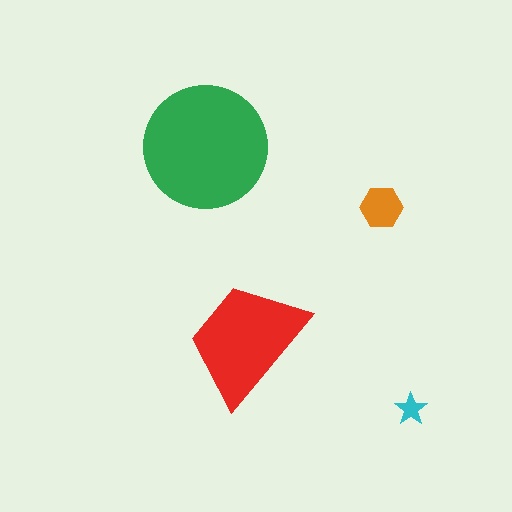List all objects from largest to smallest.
The green circle, the red trapezoid, the orange hexagon, the cyan star.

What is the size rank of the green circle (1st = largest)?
1st.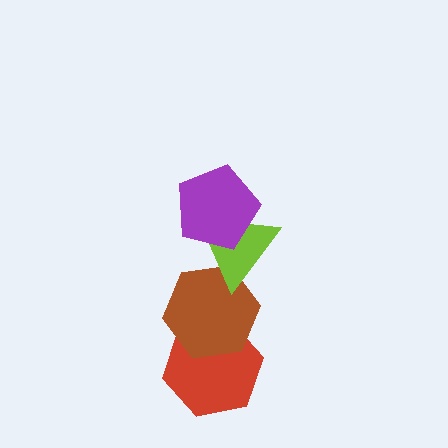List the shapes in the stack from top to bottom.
From top to bottom: the purple pentagon, the lime triangle, the brown hexagon, the red hexagon.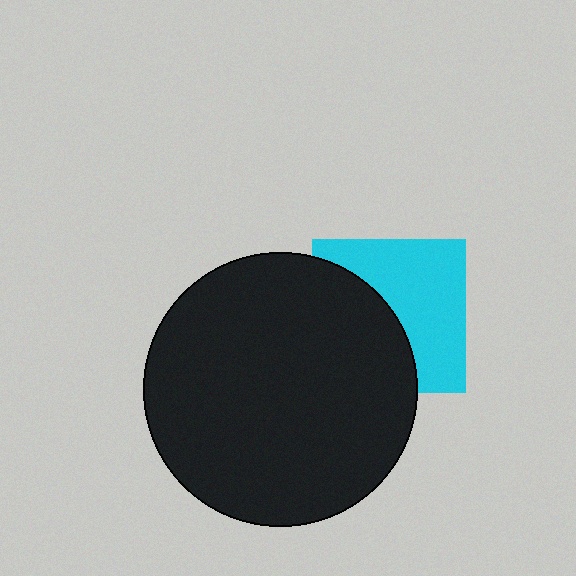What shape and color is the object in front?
The object in front is a black circle.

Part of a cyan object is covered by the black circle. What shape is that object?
It is a square.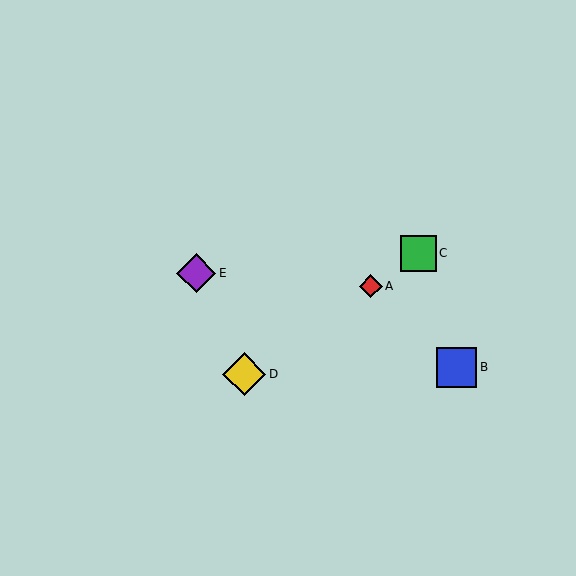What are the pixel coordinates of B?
Object B is at (457, 367).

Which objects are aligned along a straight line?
Objects A, C, D are aligned along a straight line.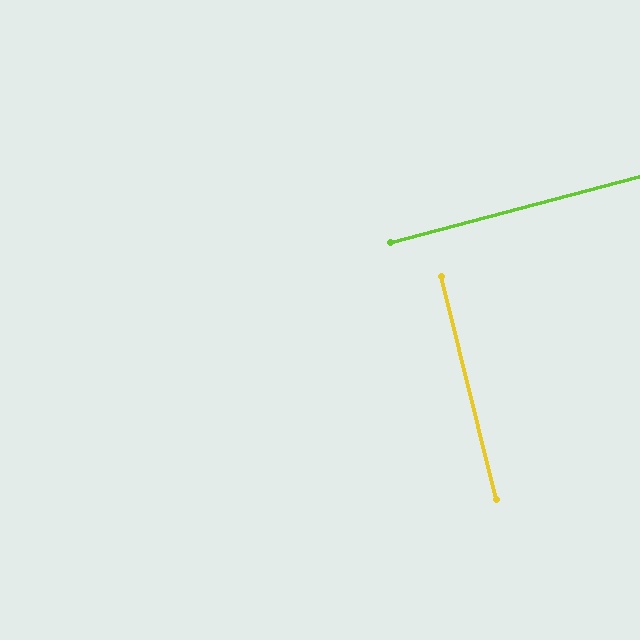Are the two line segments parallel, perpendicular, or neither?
Perpendicular — they meet at approximately 89°.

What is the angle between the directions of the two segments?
Approximately 89 degrees.